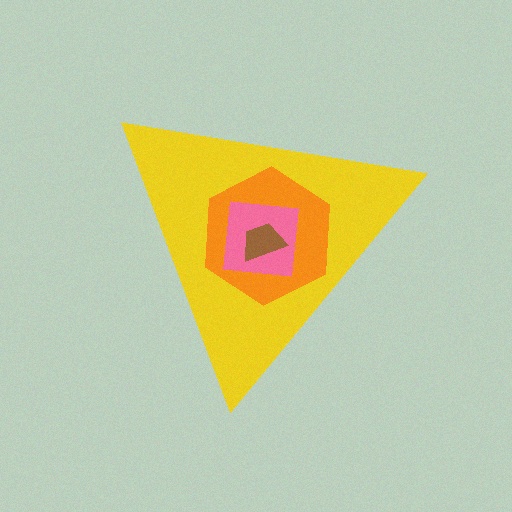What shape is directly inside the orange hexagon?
The pink square.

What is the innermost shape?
The brown trapezoid.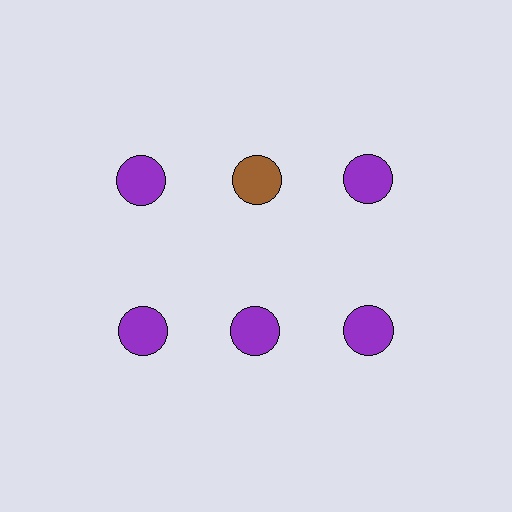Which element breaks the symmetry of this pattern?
The brown circle in the top row, second from left column breaks the symmetry. All other shapes are purple circles.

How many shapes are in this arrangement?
There are 6 shapes arranged in a grid pattern.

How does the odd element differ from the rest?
It has a different color: brown instead of purple.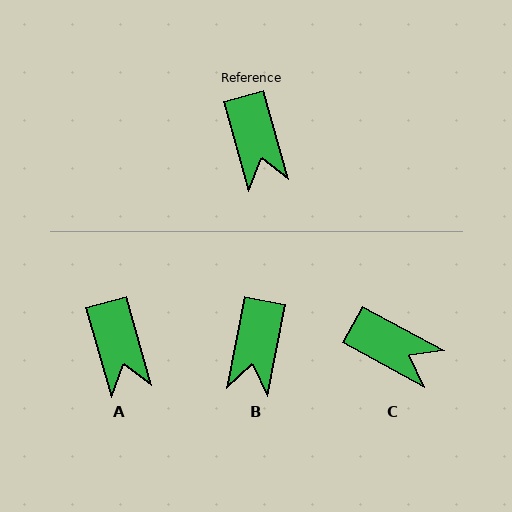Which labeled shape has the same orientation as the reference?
A.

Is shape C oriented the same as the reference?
No, it is off by about 46 degrees.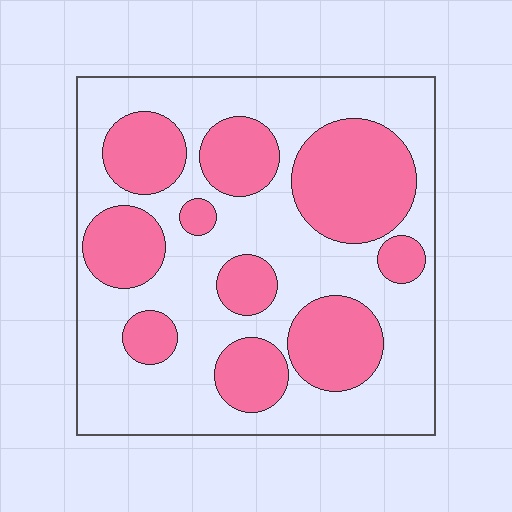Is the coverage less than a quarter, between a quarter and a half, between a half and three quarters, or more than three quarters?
Between a quarter and a half.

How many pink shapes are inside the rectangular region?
10.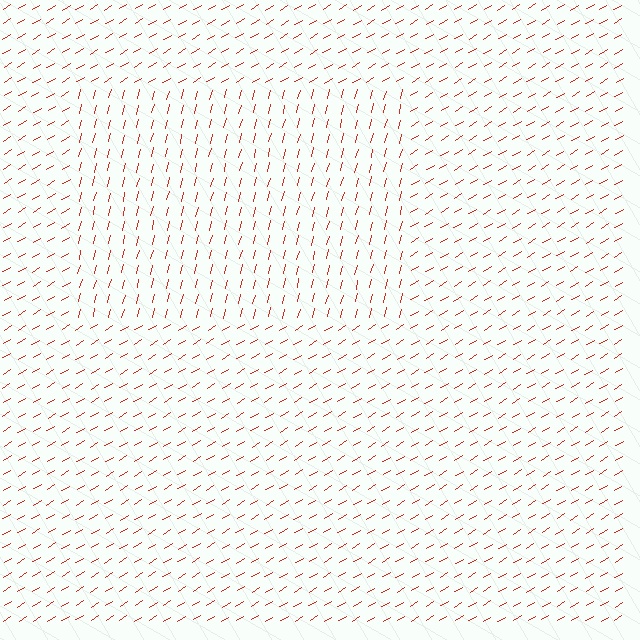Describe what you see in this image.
The image is filled with small red line segments. A rectangle region in the image has lines oriented differently from the surrounding lines, creating a visible texture boundary.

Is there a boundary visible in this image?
Yes, there is a texture boundary formed by a change in line orientation.